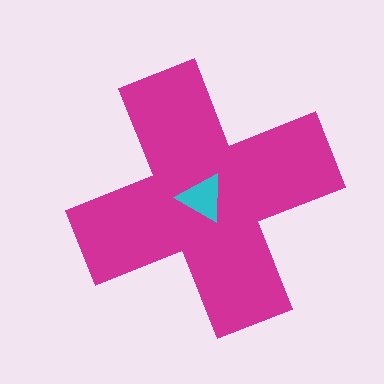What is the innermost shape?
The cyan triangle.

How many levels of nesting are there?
2.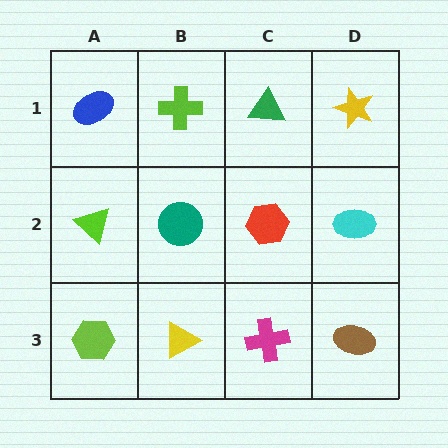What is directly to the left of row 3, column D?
A magenta cross.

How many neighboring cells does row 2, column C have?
4.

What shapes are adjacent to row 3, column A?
A lime triangle (row 2, column A), a yellow triangle (row 3, column B).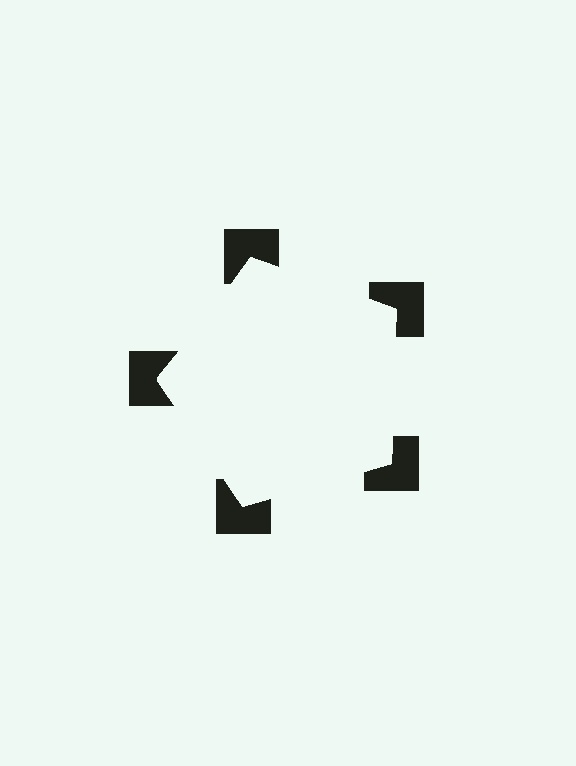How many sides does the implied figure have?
5 sides.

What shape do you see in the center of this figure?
An illusory pentagon — its edges are inferred from the aligned wedge cuts in the notched squares, not physically drawn.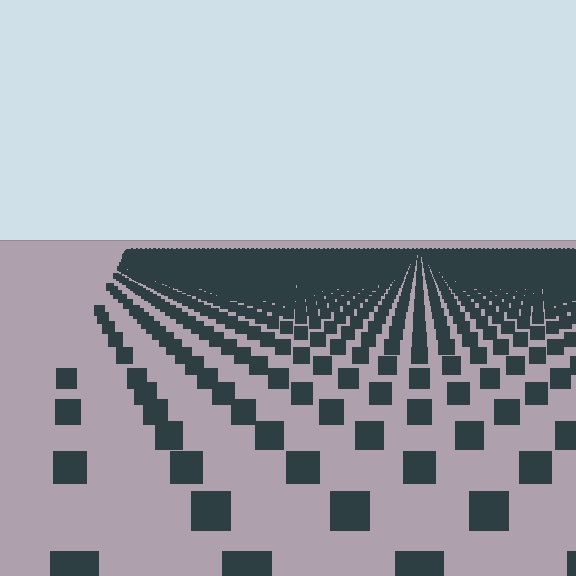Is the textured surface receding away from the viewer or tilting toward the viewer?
The surface is receding away from the viewer. Texture elements get smaller and denser toward the top.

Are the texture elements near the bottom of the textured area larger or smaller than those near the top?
Larger. Near the bottom, elements are closer to the viewer and appear at a bigger on-screen size.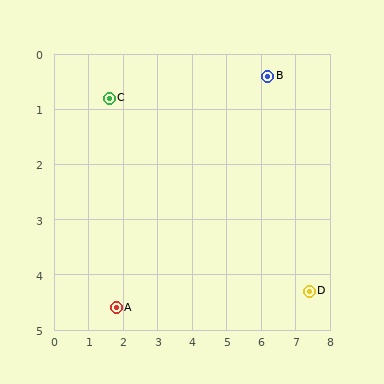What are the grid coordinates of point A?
Point A is at approximately (1.8, 4.6).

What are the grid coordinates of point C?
Point C is at approximately (1.6, 0.8).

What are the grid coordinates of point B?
Point B is at approximately (6.2, 0.4).